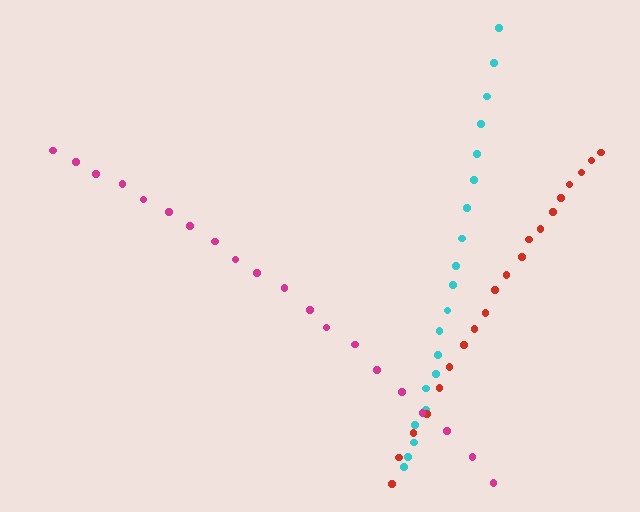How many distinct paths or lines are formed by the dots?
There are 3 distinct paths.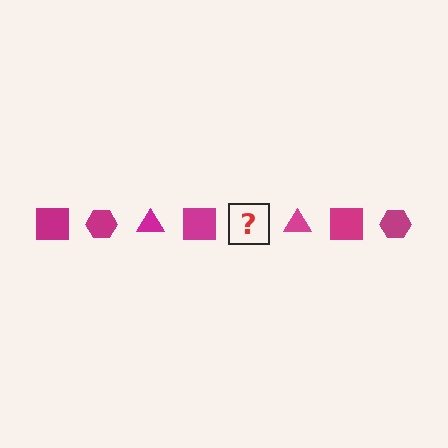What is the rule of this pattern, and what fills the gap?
The rule is that the pattern cycles through square, hexagon, triangle shapes in magenta. The gap should be filled with a magenta hexagon.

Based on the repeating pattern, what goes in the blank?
The blank should be a magenta hexagon.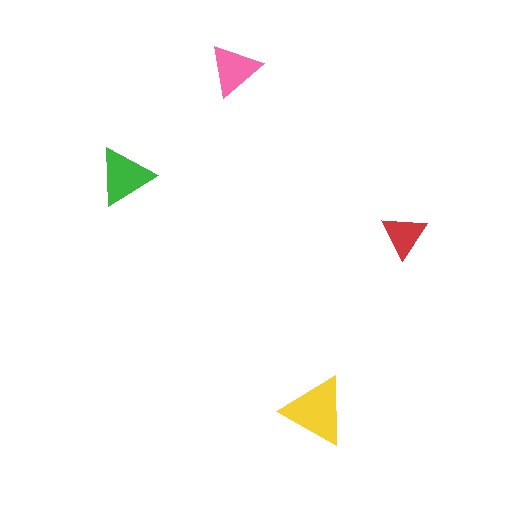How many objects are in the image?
There are 4 objects in the image.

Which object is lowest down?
The yellow triangle is bottommost.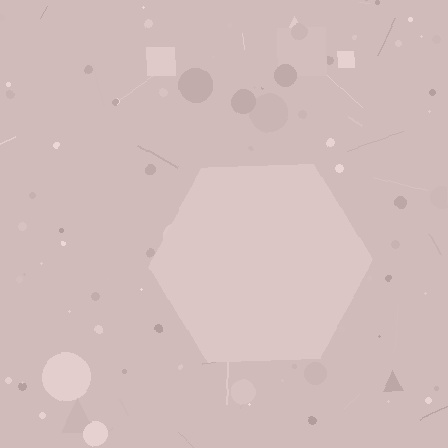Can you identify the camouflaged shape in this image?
The camouflaged shape is a hexagon.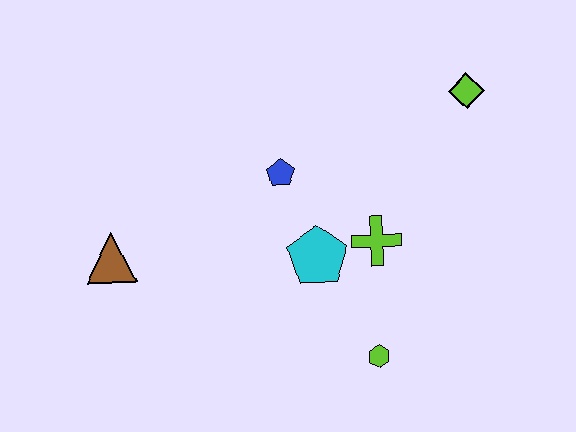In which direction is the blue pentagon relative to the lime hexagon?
The blue pentagon is above the lime hexagon.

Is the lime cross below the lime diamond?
Yes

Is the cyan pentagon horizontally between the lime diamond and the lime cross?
No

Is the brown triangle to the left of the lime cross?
Yes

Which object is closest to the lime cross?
The cyan pentagon is closest to the lime cross.